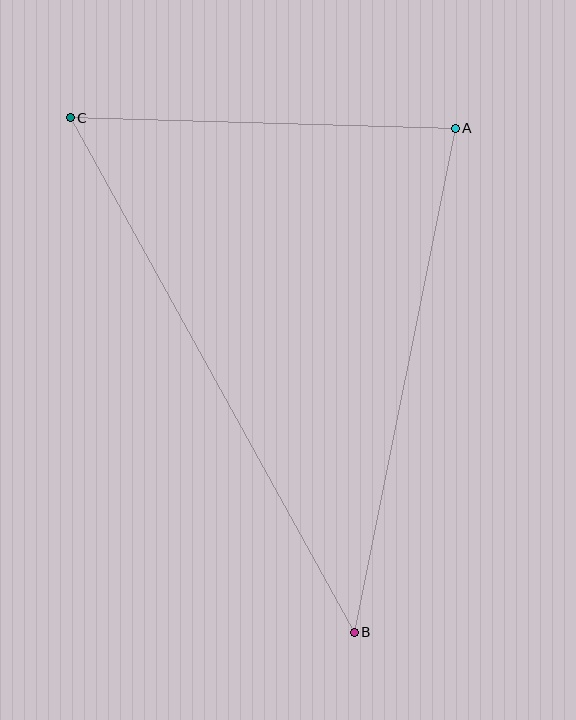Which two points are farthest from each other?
Points B and C are farthest from each other.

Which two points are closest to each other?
Points A and C are closest to each other.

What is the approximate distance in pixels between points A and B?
The distance between A and B is approximately 514 pixels.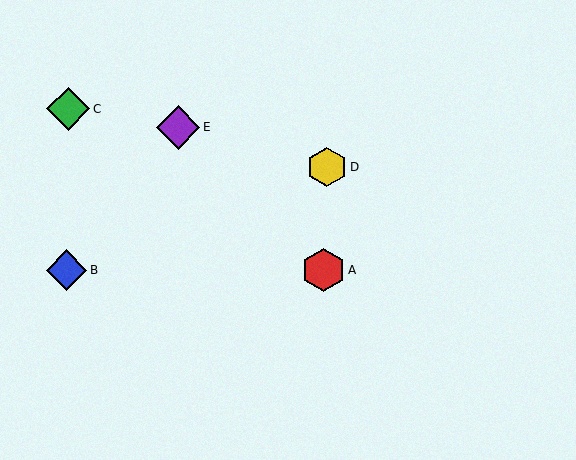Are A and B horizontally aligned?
Yes, both are at y≈270.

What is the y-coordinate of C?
Object C is at y≈109.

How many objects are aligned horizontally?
2 objects (A, B) are aligned horizontally.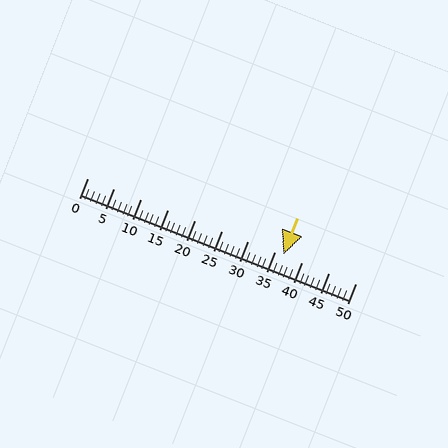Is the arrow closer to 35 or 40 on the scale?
The arrow is closer to 35.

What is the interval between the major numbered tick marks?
The major tick marks are spaced 5 units apart.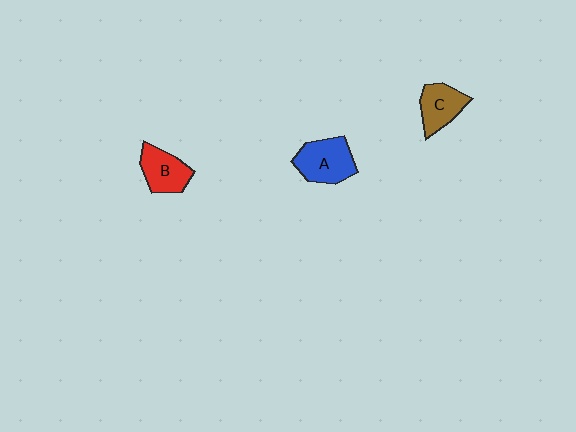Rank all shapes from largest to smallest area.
From largest to smallest: A (blue), B (red), C (brown).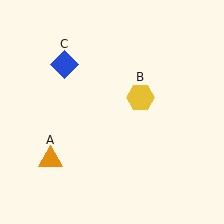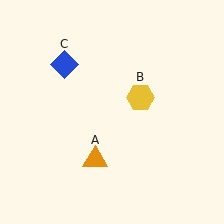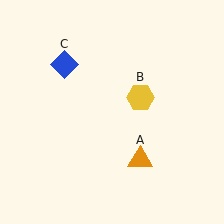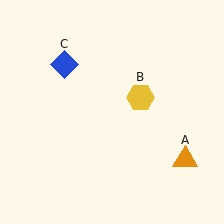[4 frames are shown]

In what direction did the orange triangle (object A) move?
The orange triangle (object A) moved right.